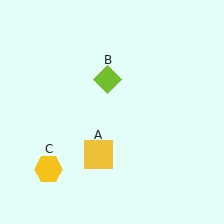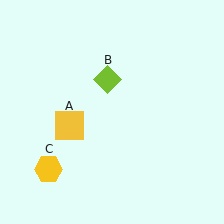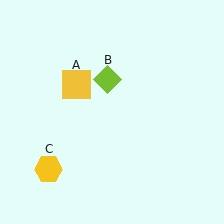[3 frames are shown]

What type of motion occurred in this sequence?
The yellow square (object A) rotated clockwise around the center of the scene.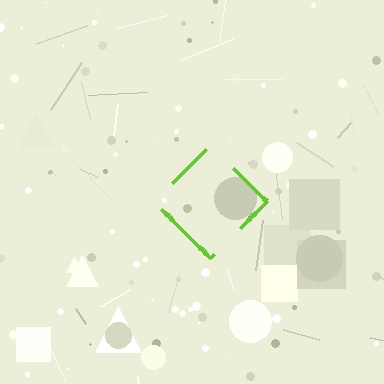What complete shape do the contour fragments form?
The contour fragments form a diamond.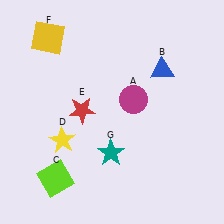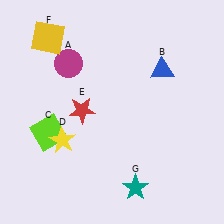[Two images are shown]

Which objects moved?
The objects that moved are: the magenta circle (A), the lime square (C), the teal star (G).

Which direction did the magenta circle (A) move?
The magenta circle (A) moved left.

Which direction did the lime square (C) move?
The lime square (C) moved up.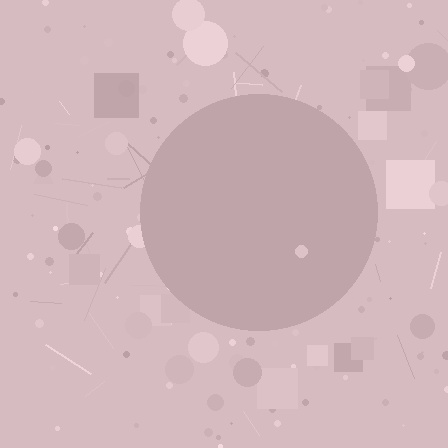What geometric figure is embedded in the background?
A circle is embedded in the background.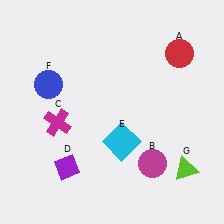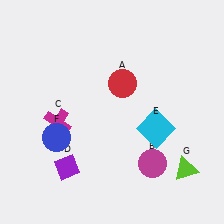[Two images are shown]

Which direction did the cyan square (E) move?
The cyan square (E) moved right.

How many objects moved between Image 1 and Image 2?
3 objects moved between the two images.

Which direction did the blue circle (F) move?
The blue circle (F) moved down.